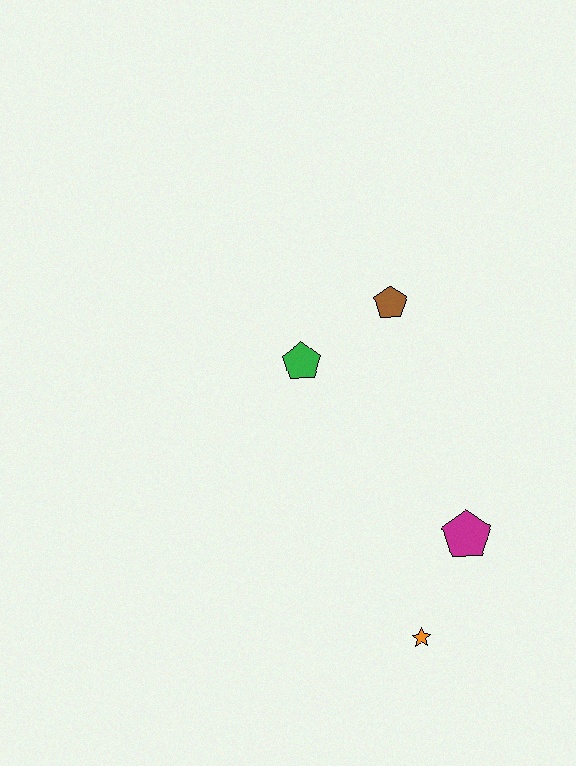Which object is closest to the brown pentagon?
The green pentagon is closest to the brown pentagon.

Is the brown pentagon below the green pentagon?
No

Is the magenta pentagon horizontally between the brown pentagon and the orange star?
No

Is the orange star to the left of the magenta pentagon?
Yes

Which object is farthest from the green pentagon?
The orange star is farthest from the green pentagon.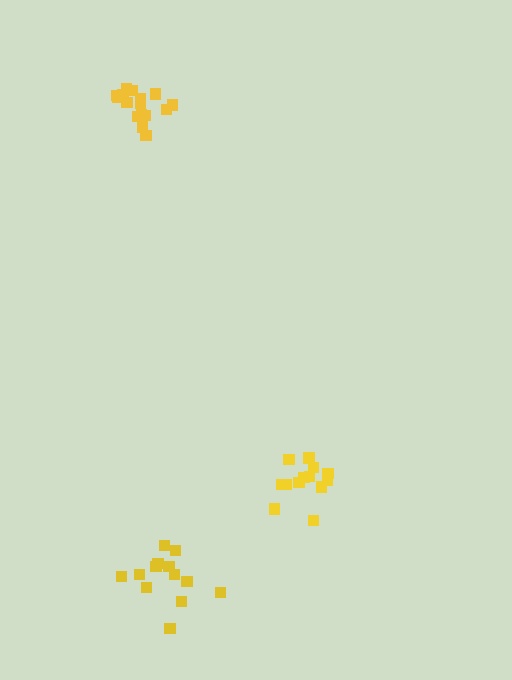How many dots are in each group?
Group 1: 13 dots, Group 2: 13 dots, Group 3: 16 dots (42 total).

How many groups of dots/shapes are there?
There are 3 groups.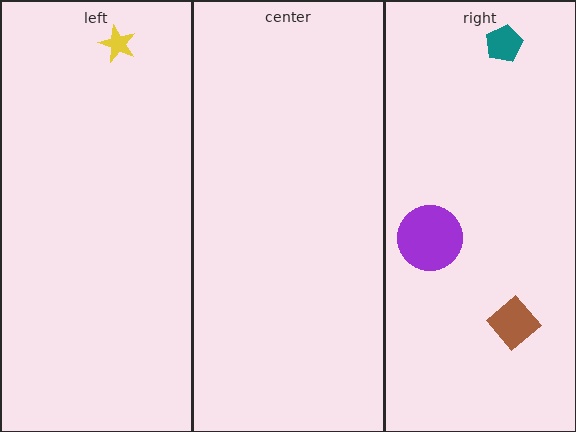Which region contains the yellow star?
The left region.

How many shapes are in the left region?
1.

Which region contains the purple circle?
The right region.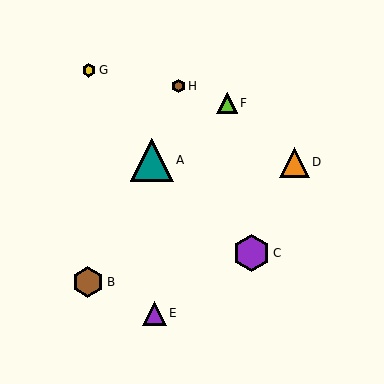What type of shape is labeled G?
Shape G is a yellow hexagon.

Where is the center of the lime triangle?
The center of the lime triangle is at (227, 103).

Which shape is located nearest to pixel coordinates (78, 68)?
The yellow hexagon (labeled G) at (89, 70) is nearest to that location.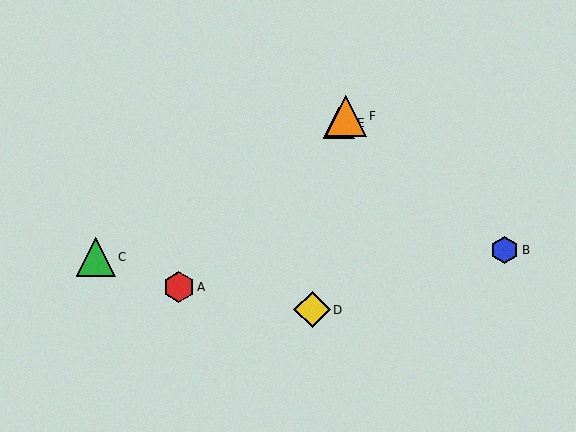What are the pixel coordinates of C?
Object C is at (96, 257).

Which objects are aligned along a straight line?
Objects A, E, F are aligned along a straight line.